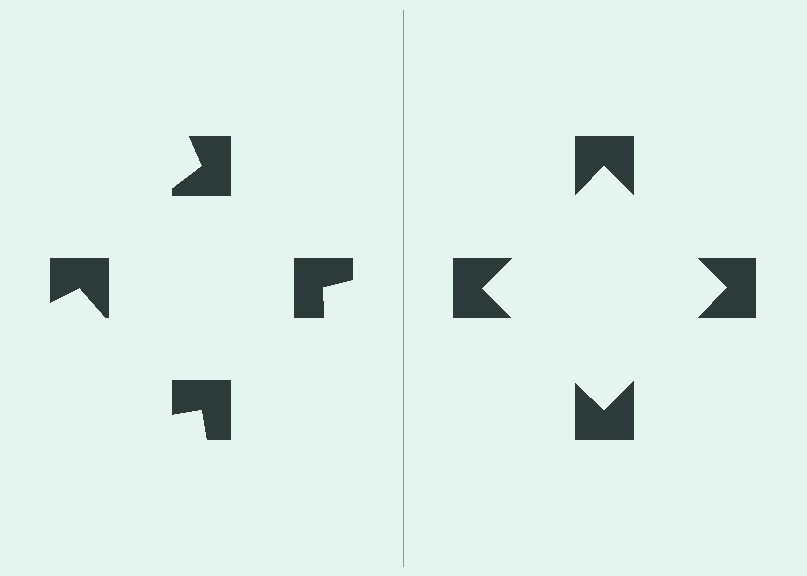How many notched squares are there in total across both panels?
8 — 4 on each side.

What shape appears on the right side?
An illusory square.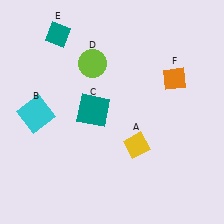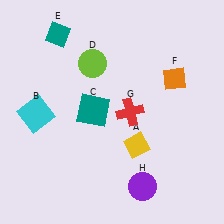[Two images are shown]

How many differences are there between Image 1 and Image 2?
There are 2 differences between the two images.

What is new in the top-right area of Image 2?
A red cross (G) was added in the top-right area of Image 2.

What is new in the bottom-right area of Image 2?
A purple circle (H) was added in the bottom-right area of Image 2.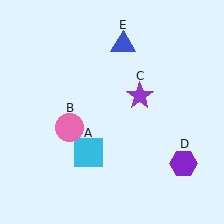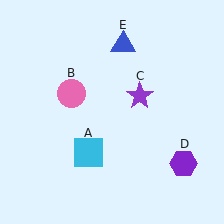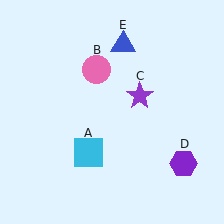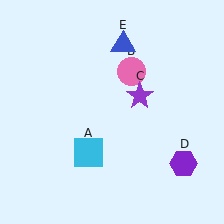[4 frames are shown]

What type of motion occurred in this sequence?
The pink circle (object B) rotated clockwise around the center of the scene.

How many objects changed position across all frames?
1 object changed position: pink circle (object B).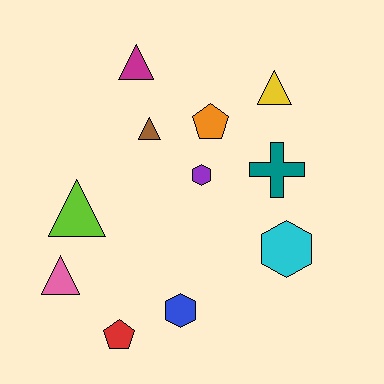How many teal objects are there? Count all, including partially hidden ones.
There is 1 teal object.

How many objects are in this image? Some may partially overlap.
There are 11 objects.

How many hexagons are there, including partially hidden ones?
There are 3 hexagons.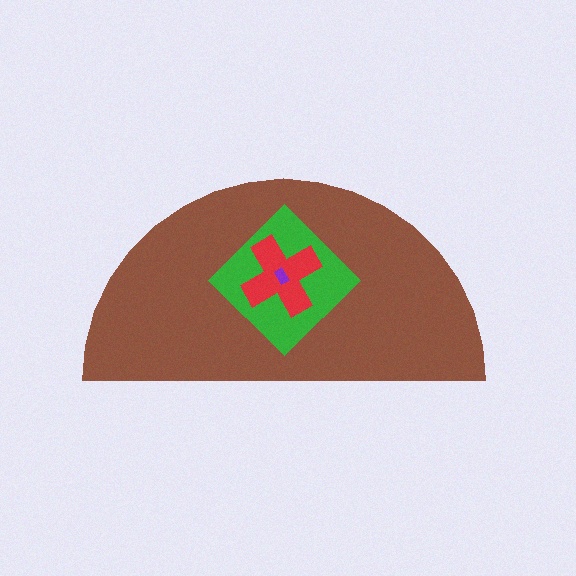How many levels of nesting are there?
4.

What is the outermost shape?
The brown semicircle.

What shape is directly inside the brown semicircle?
The green diamond.